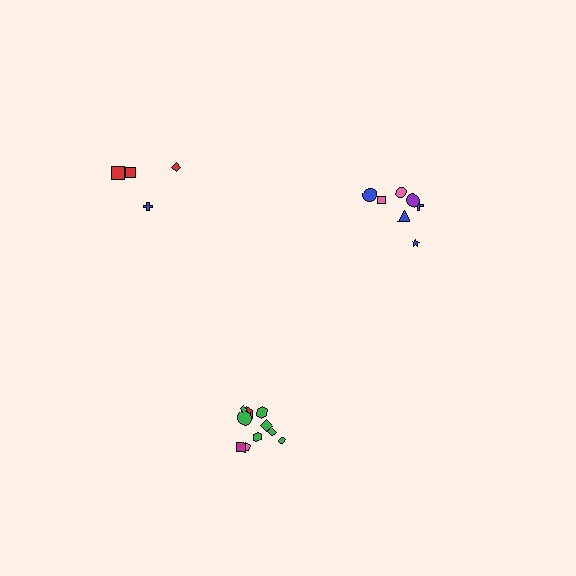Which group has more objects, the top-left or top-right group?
The top-right group.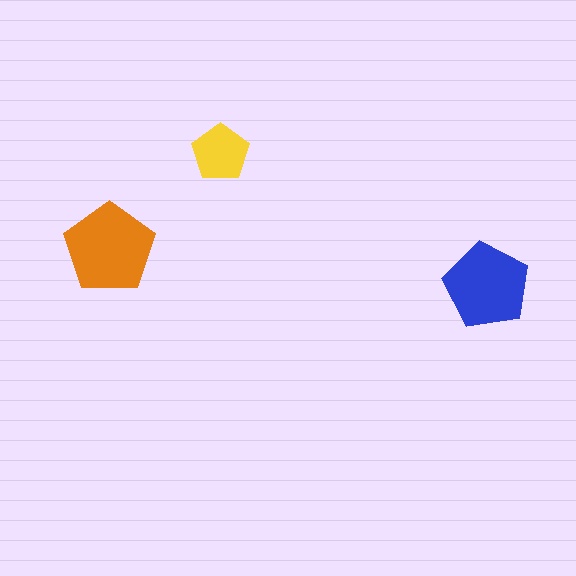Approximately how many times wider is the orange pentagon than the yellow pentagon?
About 1.5 times wider.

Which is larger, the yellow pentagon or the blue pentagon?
The blue one.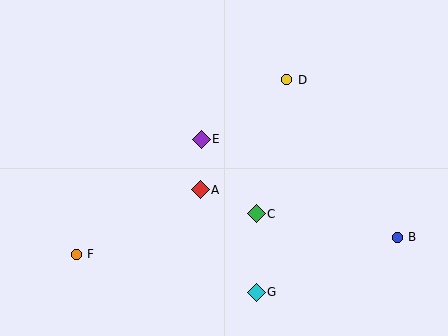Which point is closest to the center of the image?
Point A at (200, 190) is closest to the center.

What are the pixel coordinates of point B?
Point B is at (397, 237).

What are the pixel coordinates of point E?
Point E is at (201, 139).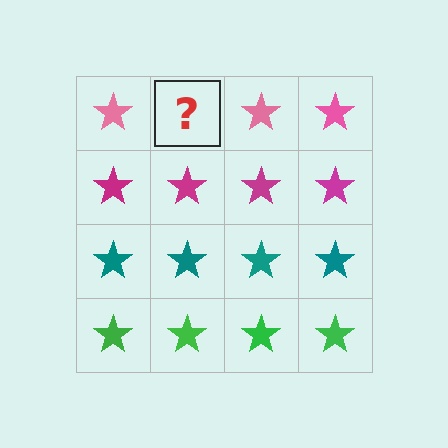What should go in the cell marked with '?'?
The missing cell should contain a pink star.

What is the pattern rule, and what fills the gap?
The rule is that each row has a consistent color. The gap should be filled with a pink star.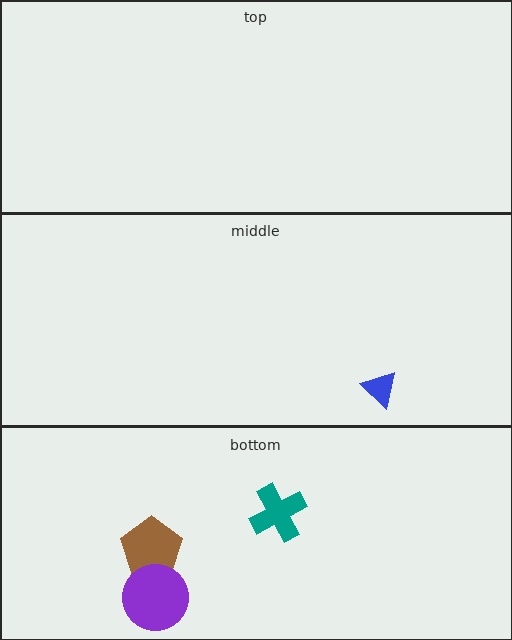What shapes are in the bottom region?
The brown pentagon, the teal cross, the purple circle.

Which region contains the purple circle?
The bottom region.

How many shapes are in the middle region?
1.